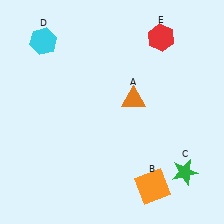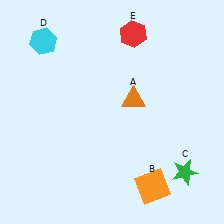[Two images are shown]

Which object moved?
The red hexagon (E) moved left.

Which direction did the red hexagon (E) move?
The red hexagon (E) moved left.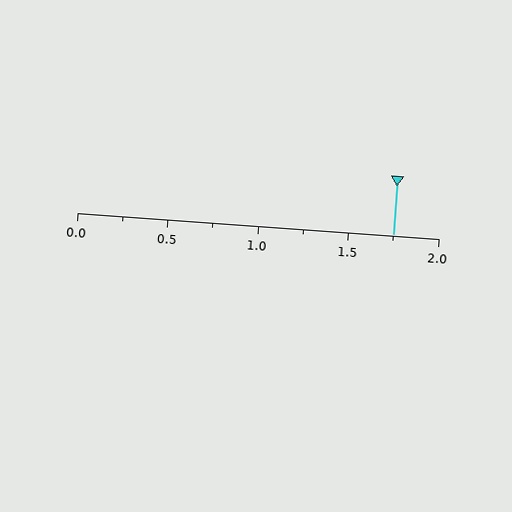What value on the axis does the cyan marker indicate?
The marker indicates approximately 1.75.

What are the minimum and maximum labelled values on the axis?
The axis runs from 0.0 to 2.0.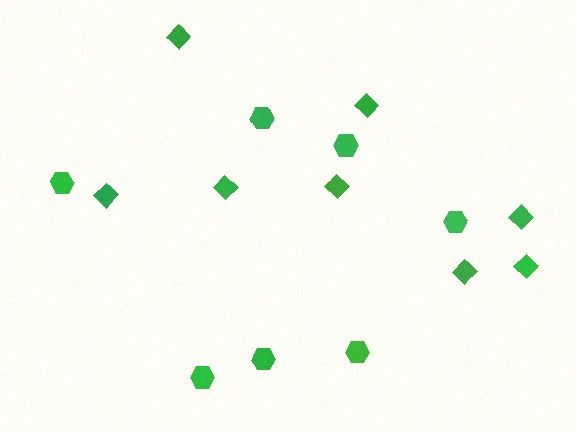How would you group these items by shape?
There are 2 groups: one group of diamonds (8) and one group of hexagons (7).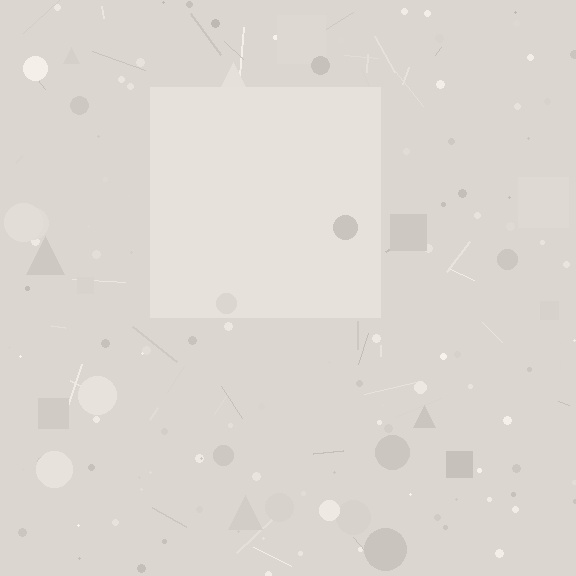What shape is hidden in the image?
A square is hidden in the image.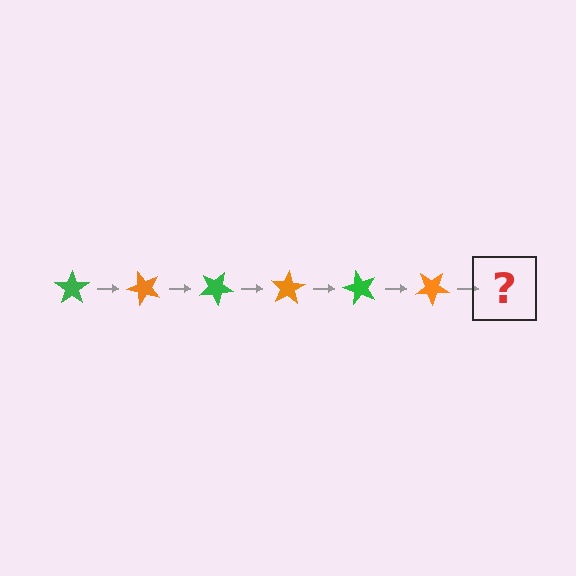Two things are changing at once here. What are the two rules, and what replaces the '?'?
The two rules are that it rotates 50 degrees each step and the color cycles through green and orange. The '?' should be a green star, rotated 300 degrees from the start.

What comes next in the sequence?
The next element should be a green star, rotated 300 degrees from the start.